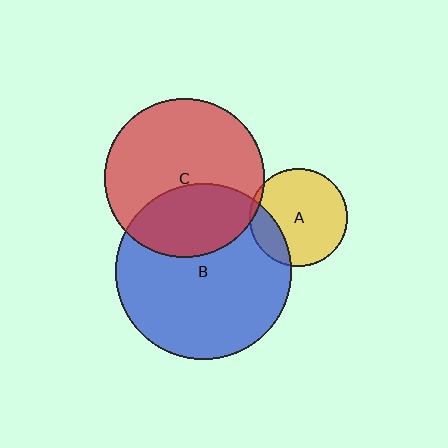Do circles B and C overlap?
Yes.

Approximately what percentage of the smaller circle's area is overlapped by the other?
Approximately 35%.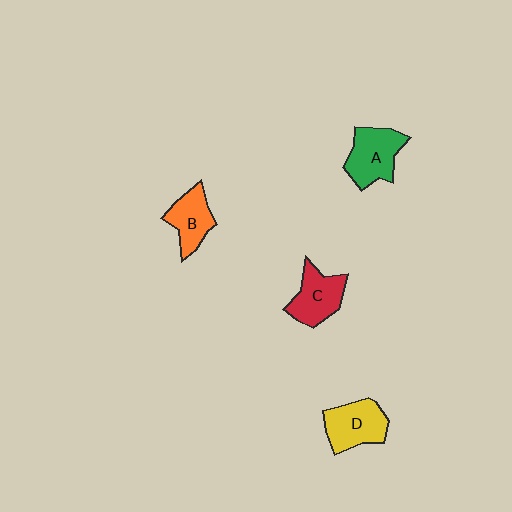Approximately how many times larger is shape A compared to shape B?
Approximately 1.2 times.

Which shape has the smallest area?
Shape B (orange).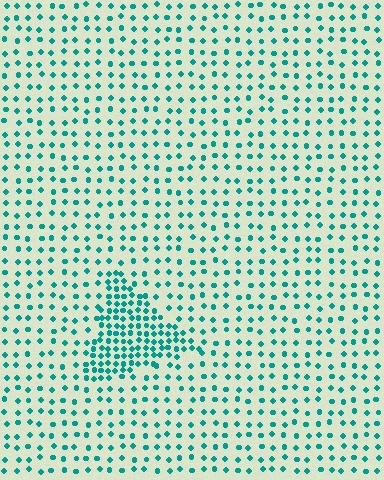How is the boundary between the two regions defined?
The boundary is defined by a change in element density (approximately 2.4x ratio). All elements are the same color, size, and shape.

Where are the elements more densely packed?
The elements are more densely packed inside the triangle boundary.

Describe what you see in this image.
The image contains small teal elements arranged at two different densities. A triangle-shaped region is visible where the elements are more densely packed than the surrounding area.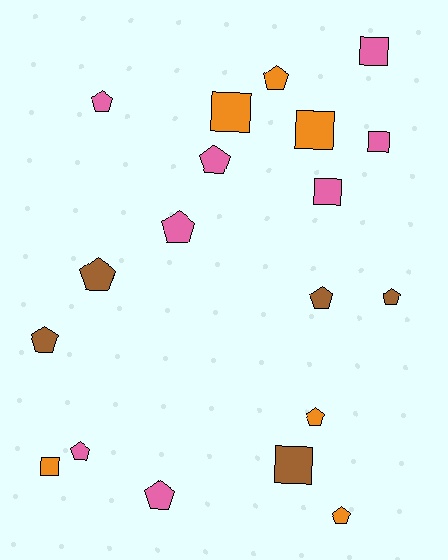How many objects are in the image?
There are 19 objects.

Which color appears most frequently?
Pink, with 8 objects.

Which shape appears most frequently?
Pentagon, with 12 objects.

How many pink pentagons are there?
There are 5 pink pentagons.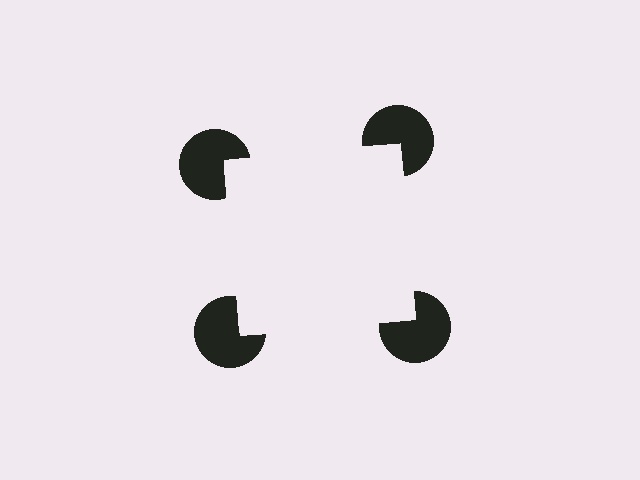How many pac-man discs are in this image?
There are 4 — one at each vertex of the illusory square.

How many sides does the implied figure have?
4 sides.